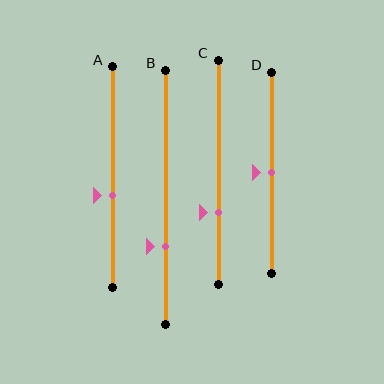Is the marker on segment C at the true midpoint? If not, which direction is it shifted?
No, the marker on segment C is shifted downward by about 18% of the segment length.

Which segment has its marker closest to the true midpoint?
Segment D has its marker closest to the true midpoint.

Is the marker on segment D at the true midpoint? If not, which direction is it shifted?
Yes, the marker on segment D is at the true midpoint.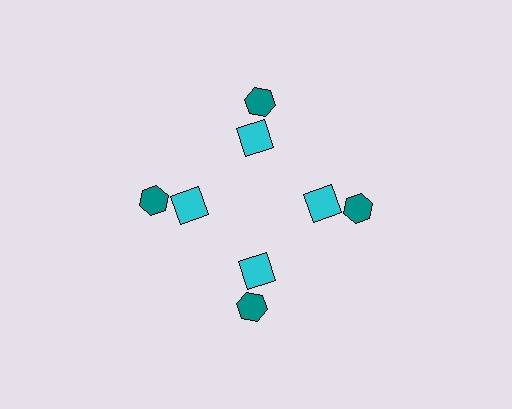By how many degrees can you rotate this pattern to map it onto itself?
The pattern maps onto itself every 90 degrees of rotation.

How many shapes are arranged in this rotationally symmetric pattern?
There are 8 shapes, arranged in 4 groups of 2.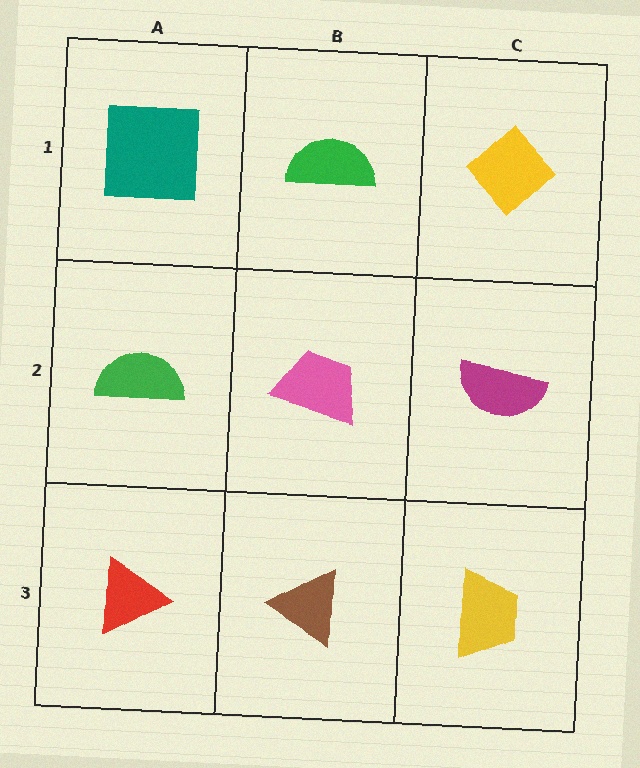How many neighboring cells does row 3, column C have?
2.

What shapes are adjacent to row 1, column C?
A magenta semicircle (row 2, column C), a green semicircle (row 1, column B).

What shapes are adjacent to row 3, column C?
A magenta semicircle (row 2, column C), a brown triangle (row 3, column B).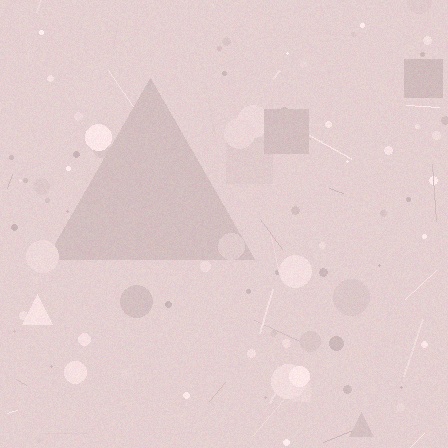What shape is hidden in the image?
A triangle is hidden in the image.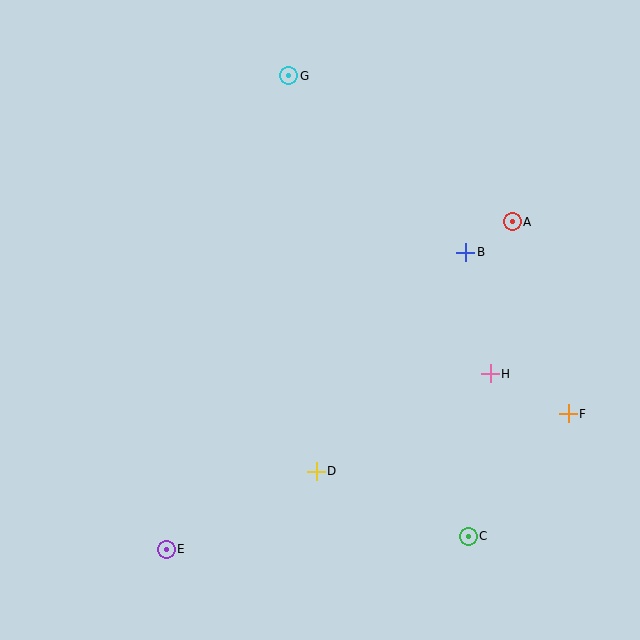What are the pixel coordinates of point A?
Point A is at (512, 222).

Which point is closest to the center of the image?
Point D at (316, 471) is closest to the center.